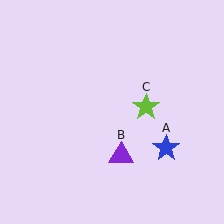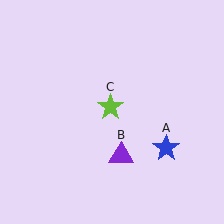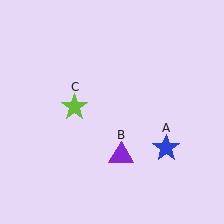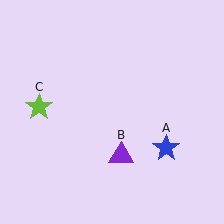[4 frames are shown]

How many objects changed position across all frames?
1 object changed position: lime star (object C).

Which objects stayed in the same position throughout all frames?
Blue star (object A) and purple triangle (object B) remained stationary.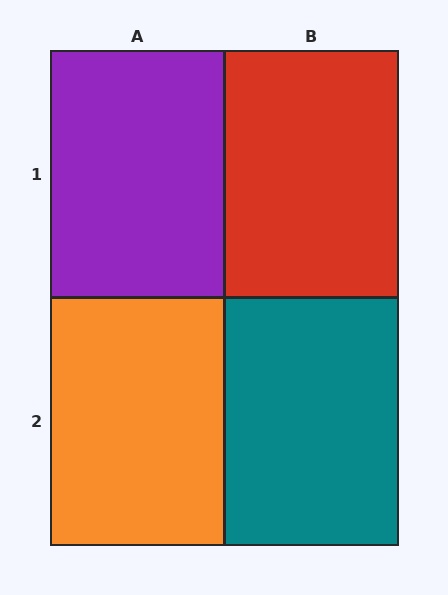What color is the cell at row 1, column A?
Purple.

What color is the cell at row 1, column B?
Red.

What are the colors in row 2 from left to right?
Orange, teal.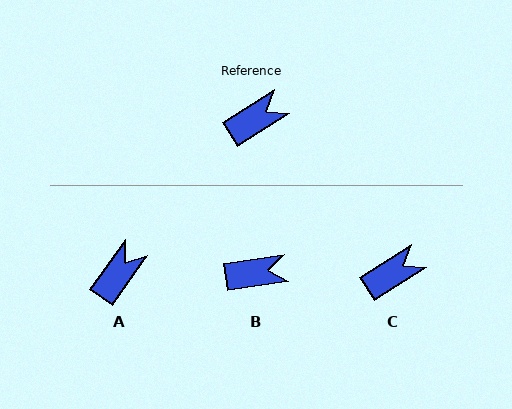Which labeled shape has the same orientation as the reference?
C.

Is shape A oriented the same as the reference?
No, it is off by about 22 degrees.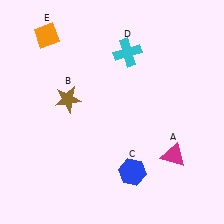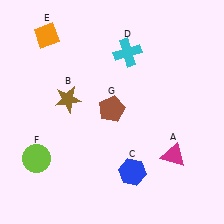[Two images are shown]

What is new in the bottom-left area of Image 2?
A lime circle (F) was added in the bottom-left area of Image 2.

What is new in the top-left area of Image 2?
A brown pentagon (G) was added in the top-left area of Image 2.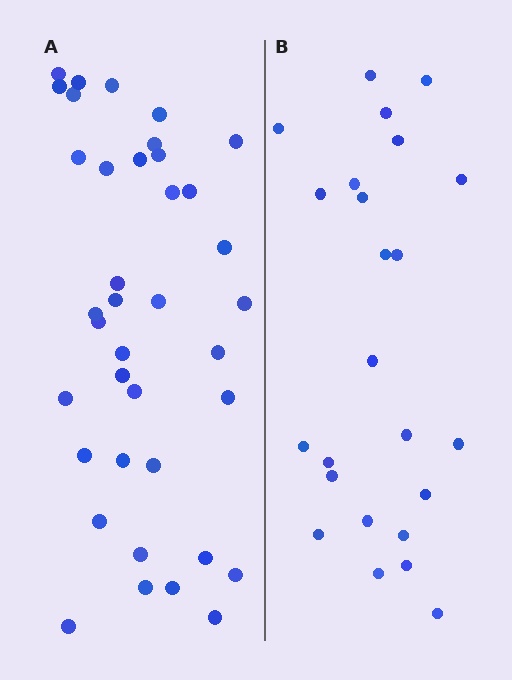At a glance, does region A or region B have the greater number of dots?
Region A (the left region) has more dots.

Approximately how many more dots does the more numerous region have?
Region A has approximately 15 more dots than region B.